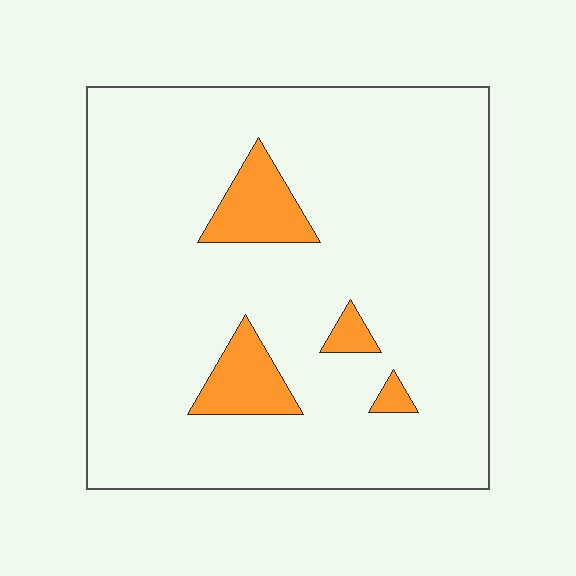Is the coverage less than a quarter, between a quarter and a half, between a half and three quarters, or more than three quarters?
Less than a quarter.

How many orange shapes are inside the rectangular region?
4.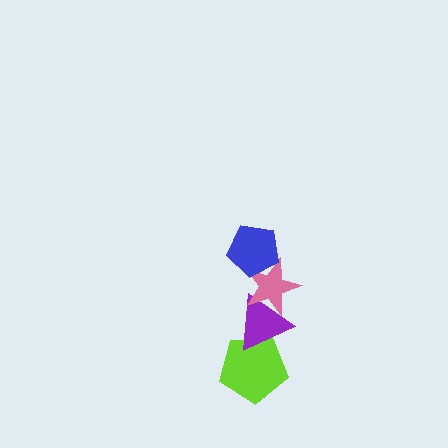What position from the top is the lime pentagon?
The lime pentagon is 4th from the top.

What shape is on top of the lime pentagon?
The purple triangle is on top of the lime pentagon.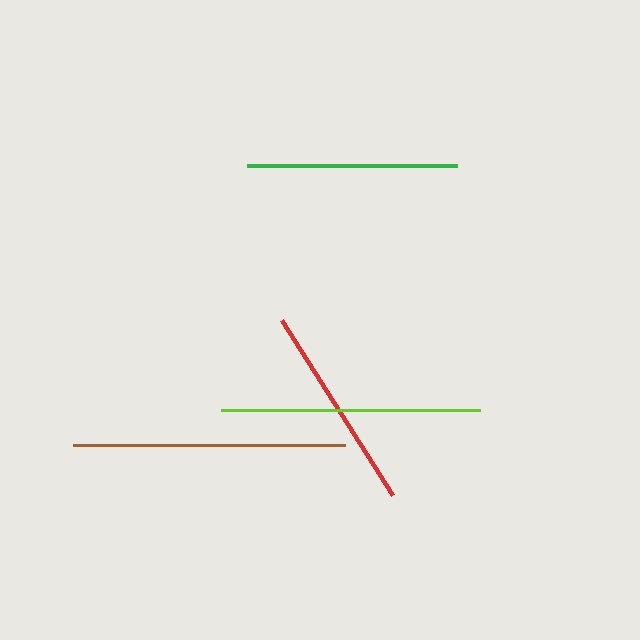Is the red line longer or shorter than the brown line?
The brown line is longer than the red line.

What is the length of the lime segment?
The lime segment is approximately 259 pixels long.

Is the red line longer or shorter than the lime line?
The lime line is longer than the red line.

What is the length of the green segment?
The green segment is approximately 209 pixels long.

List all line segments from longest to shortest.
From longest to shortest: brown, lime, green, red.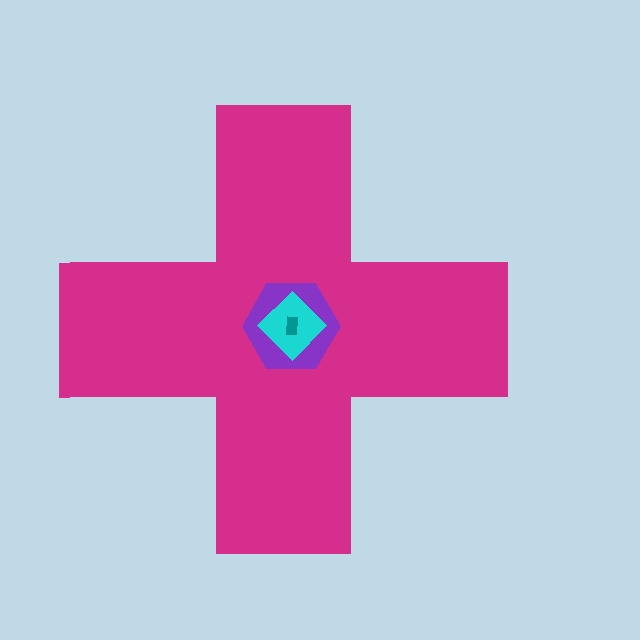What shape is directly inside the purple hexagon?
The cyan diamond.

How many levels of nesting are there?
4.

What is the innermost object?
The teal rectangle.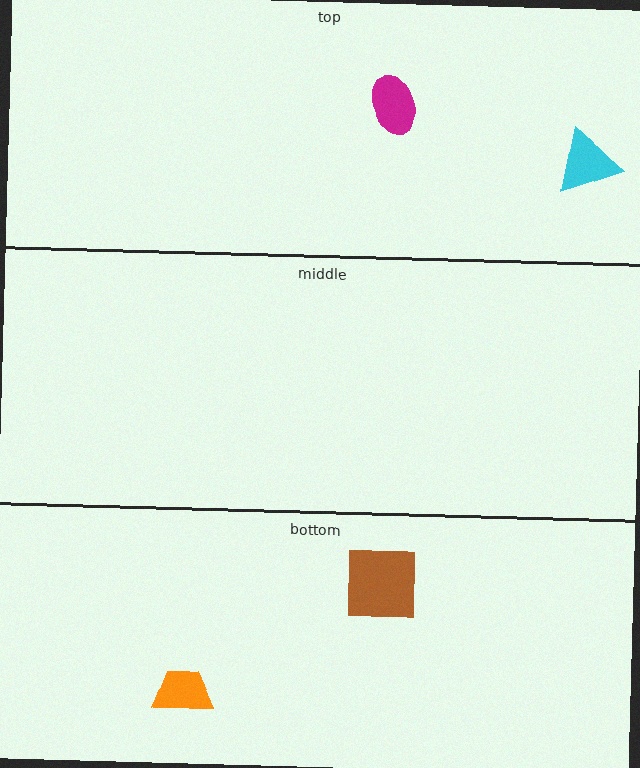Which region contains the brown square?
The bottom region.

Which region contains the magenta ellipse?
The top region.